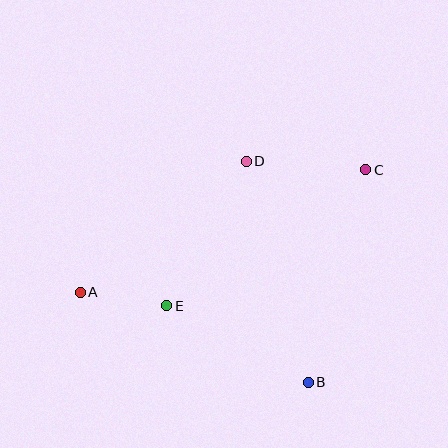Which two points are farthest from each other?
Points A and C are farthest from each other.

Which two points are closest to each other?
Points A and E are closest to each other.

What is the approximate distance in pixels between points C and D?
The distance between C and D is approximately 120 pixels.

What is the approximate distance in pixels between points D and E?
The distance between D and E is approximately 165 pixels.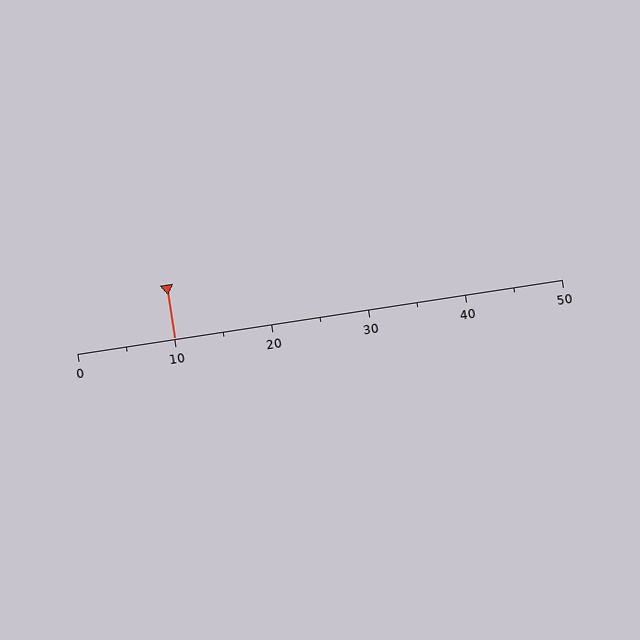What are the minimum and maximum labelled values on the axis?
The axis runs from 0 to 50.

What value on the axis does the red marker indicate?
The marker indicates approximately 10.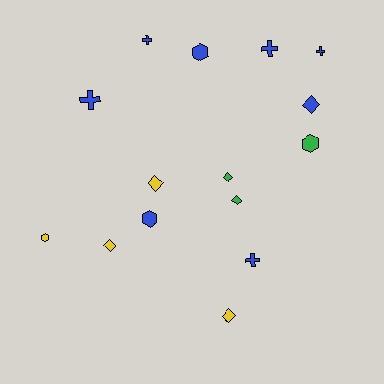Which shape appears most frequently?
Diamond, with 6 objects.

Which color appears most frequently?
Blue, with 8 objects.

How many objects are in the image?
There are 15 objects.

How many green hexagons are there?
There is 1 green hexagon.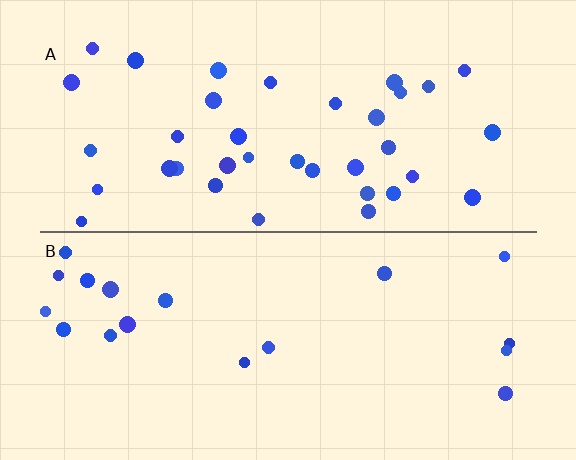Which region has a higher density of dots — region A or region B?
A (the top).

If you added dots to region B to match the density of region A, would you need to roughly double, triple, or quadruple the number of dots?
Approximately double.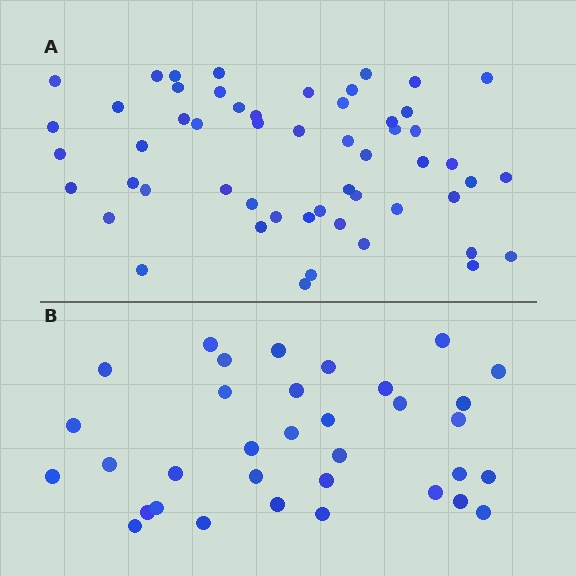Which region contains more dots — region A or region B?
Region A (the top region) has more dots.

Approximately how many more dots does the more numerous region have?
Region A has approximately 20 more dots than region B.